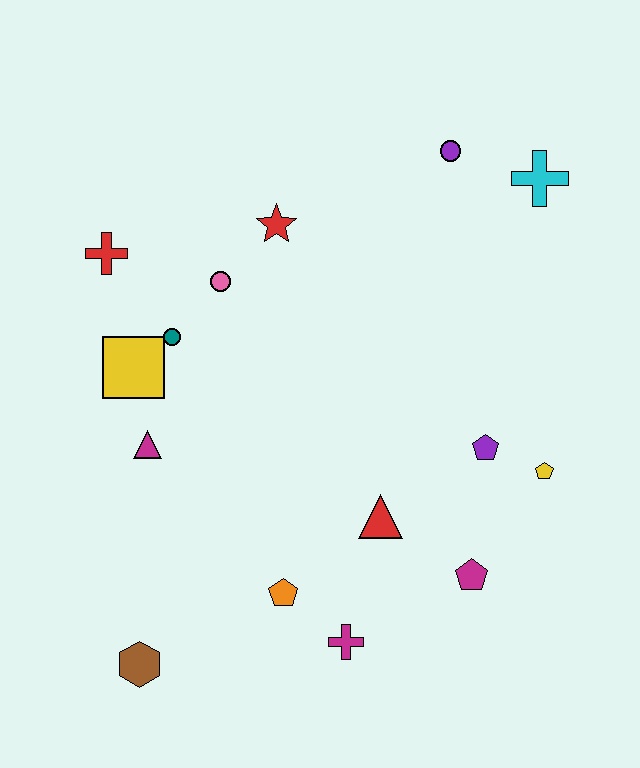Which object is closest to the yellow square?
The teal circle is closest to the yellow square.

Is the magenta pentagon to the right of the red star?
Yes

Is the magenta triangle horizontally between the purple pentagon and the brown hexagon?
Yes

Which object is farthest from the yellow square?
The cyan cross is farthest from the yellow square.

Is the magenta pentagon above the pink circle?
No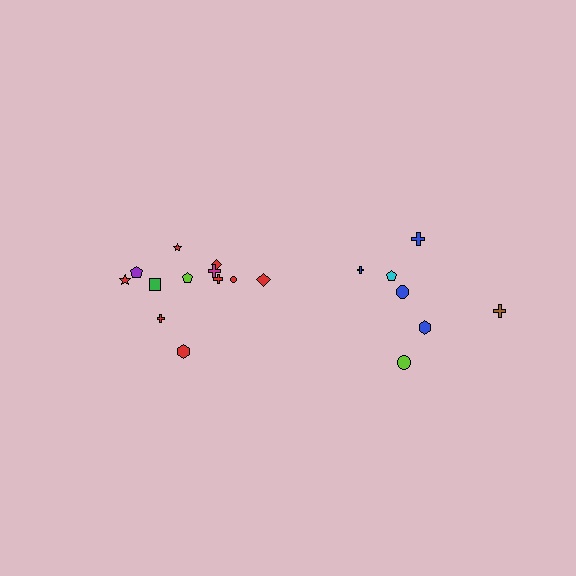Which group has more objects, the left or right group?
The left group.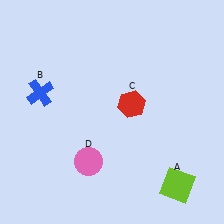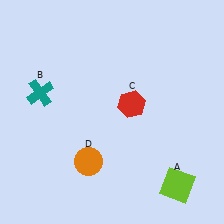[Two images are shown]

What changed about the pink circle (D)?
In Image 1, D is pink. In Image 2, it changed to orange.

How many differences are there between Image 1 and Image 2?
There are 2 differences between the two images.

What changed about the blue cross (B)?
In Image 1, B is blue. In Image 2, it changed to teal.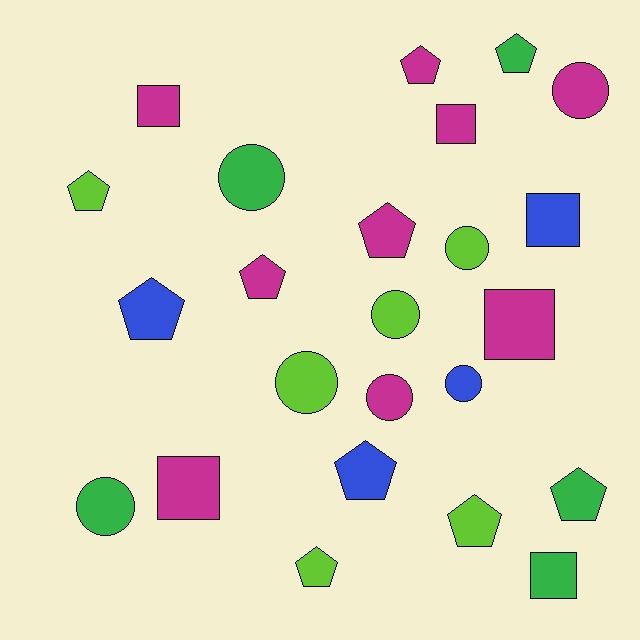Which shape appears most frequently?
Pentagon, with 10 objects.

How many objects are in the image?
There are 24 objects.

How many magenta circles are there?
There are 2 magenta circles.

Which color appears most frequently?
Magenta, with 9 objects.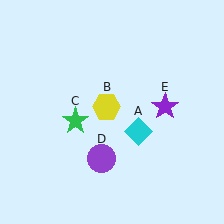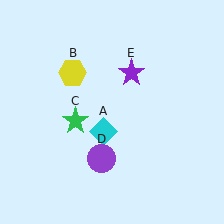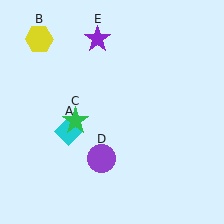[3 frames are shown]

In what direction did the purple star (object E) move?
The purple star (object E) moved up and to the left.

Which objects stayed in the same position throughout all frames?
Green star (object C) and purple circle (object D) remained stationary.